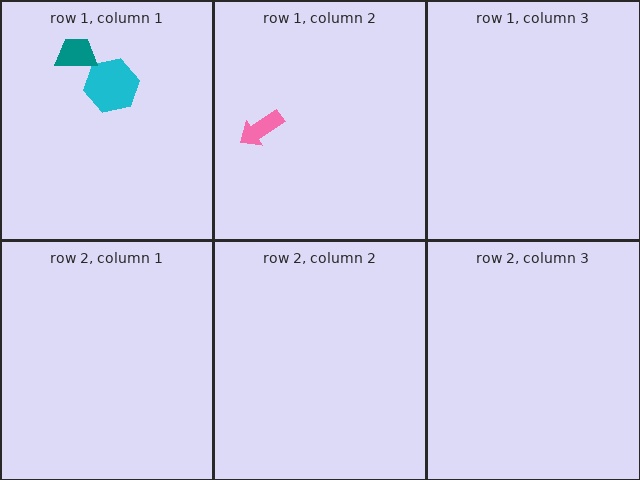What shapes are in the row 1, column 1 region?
The cyan hexagon, the teal trapezoid.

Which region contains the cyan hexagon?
The row 1, column 1 region.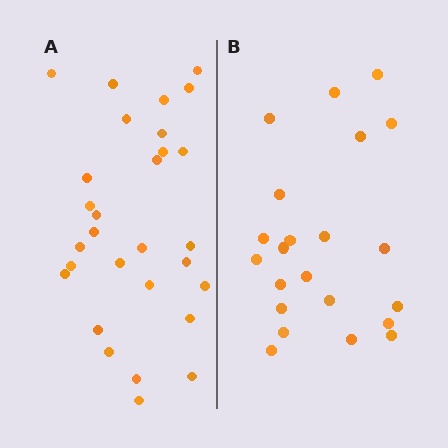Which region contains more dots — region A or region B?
Region A (the left region) has more dots.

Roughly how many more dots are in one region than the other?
Region A has roughly 8 or so more dots than region B.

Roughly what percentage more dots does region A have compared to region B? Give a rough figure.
About 30% more.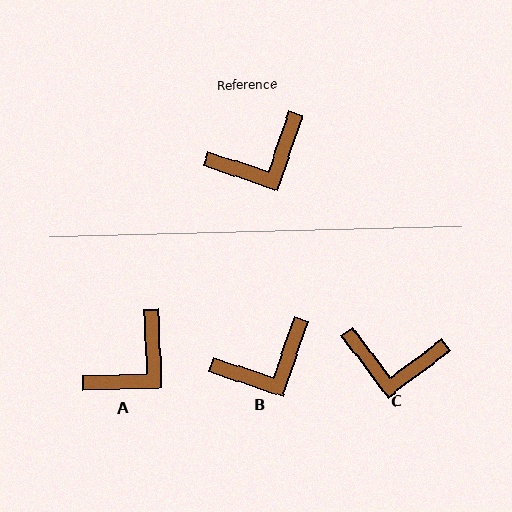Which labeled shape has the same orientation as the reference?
B.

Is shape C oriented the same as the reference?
No, it is off by about 34 degrees.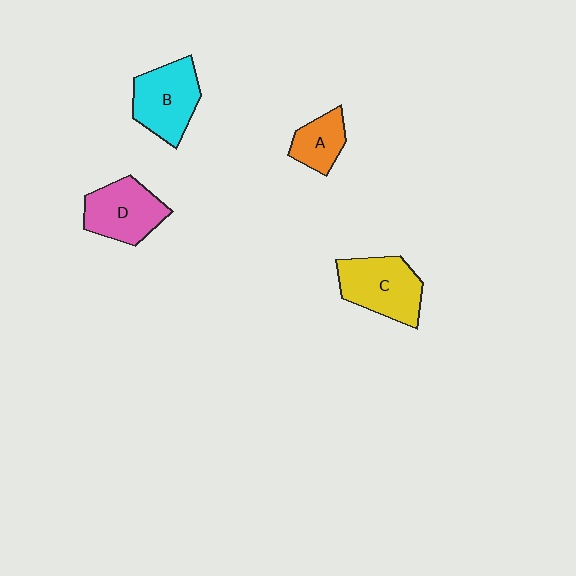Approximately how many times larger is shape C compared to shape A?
Approximately 1.8 times.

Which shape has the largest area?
Shape C (yellow).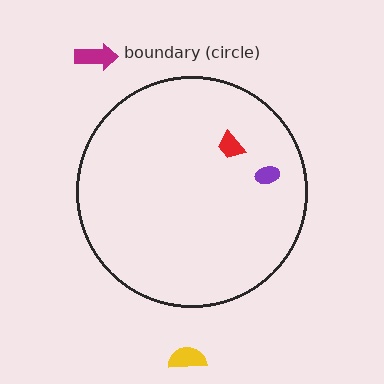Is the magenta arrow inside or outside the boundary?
Outside.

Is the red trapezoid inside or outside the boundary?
Inside.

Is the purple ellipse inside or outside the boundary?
Inside.